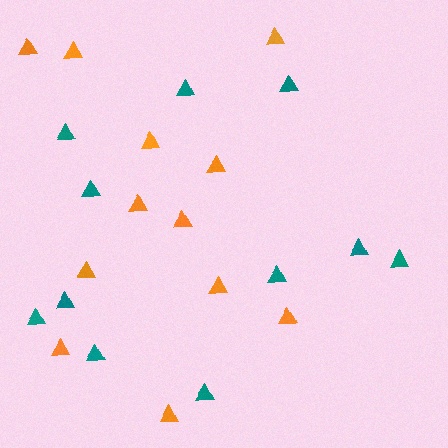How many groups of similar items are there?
There are 2 groups: one group of orange triangles (12) and one group of teal triangles (11).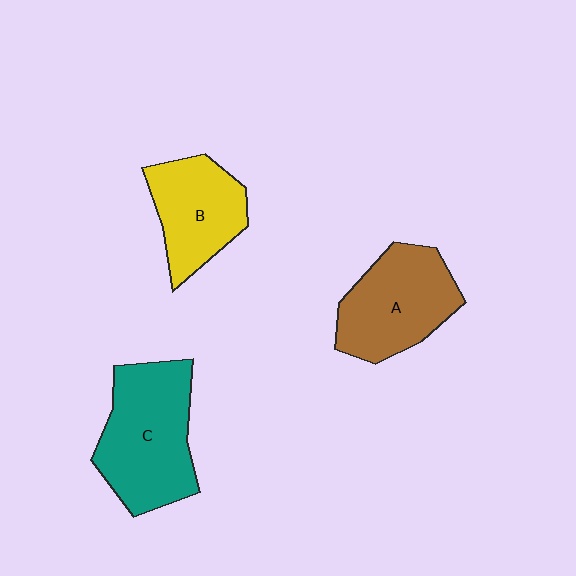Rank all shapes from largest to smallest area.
From largest to smallest: C (teal), A (brown), B (yellow).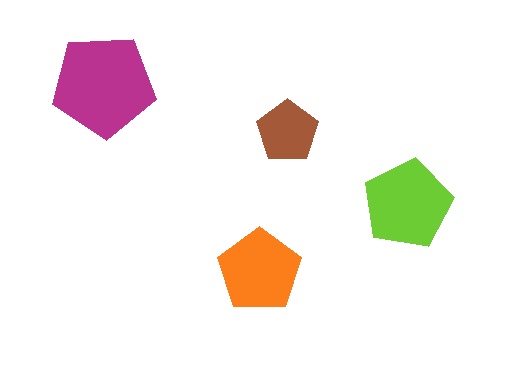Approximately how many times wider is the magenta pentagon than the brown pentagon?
About 1.5 times wider.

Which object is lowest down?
The orange pentagon is bottommost.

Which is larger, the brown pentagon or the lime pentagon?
The lime one.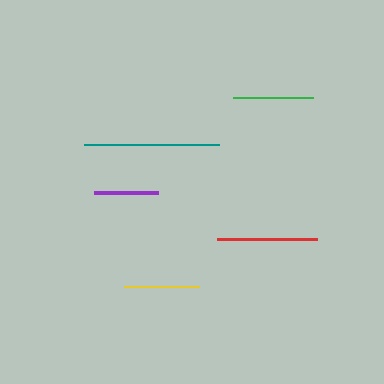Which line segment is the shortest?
The purple line is the shortest at approximately 64 pixels.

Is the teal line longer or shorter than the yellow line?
The teal line is longer than the yellow line.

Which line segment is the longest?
The teal line is the longest at approximately 135 pixels.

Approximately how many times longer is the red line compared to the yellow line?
The red line is approximately 1.3 times the length of the yellow line.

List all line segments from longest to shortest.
From longest to shortest: teal, red, green, yellow, purple.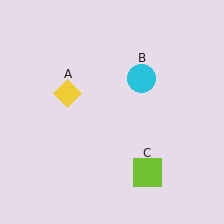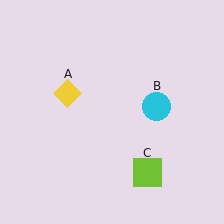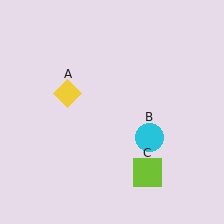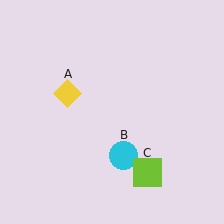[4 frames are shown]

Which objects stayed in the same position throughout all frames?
Yellow diamond (object A) and lime square (object C) remained stationary.